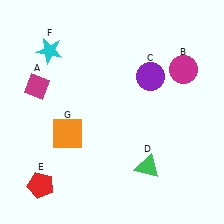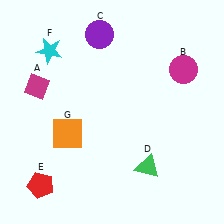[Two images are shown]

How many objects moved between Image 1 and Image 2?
1 object moved between the two images.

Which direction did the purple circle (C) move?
The purple circle (C) moved left.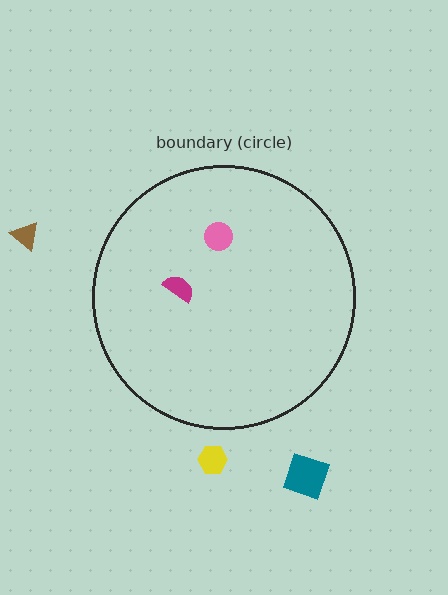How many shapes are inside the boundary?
2 inside, 3 outside.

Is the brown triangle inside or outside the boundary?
Outside.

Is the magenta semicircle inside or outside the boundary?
Inside.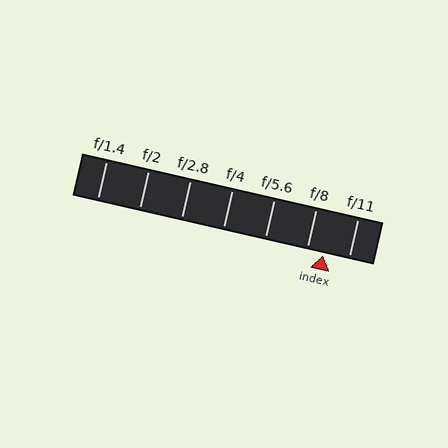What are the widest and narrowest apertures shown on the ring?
The widest aperture shown is f/1.4 and the narrowest is f/11.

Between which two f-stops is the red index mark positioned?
The index mark is between f/8 and f/11.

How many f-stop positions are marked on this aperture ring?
There are 7 f-stop positions marked.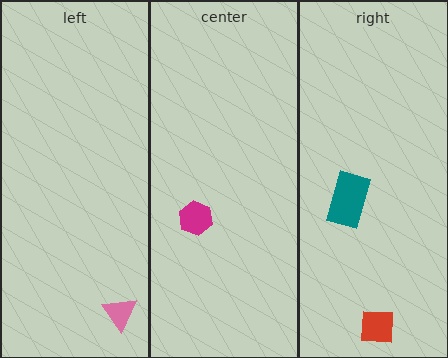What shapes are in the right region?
The red square, the teal rectangle.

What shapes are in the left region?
The pink triangle.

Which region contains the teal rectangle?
The right region.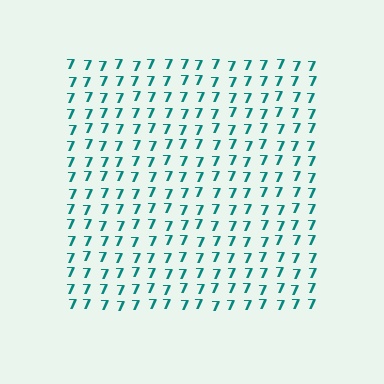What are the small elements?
The small elements are digit 7's.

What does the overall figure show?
The overall figure shows a square.